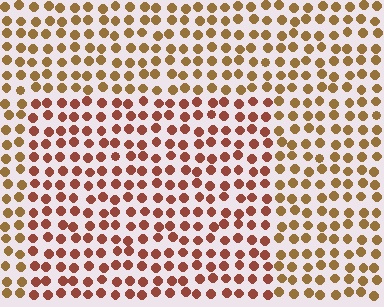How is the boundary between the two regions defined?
The boundary is defined purely by a slight shift in hue (about 29 degrees). Spacing, size, and orientation are identical on both sides.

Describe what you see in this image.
The image is filled with small brown elements in a uniform arrangement. A rectangle-shaped region is visible where the elements are tinted to a slightly different hue, forming a subtle color boundary.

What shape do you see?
I see a rectangle.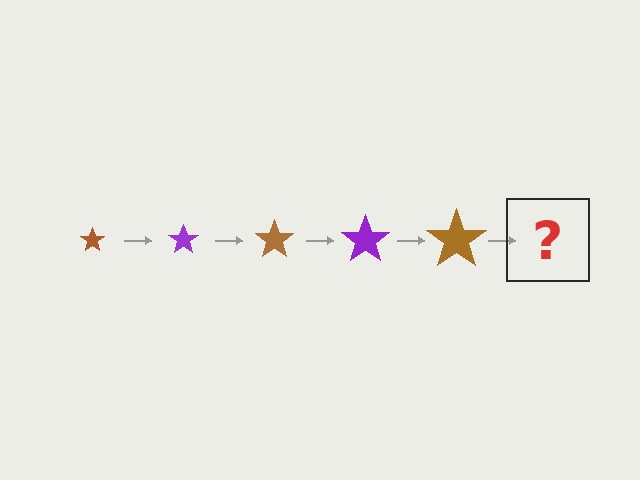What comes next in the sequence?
The next element should be a purple star, larger than the previous one.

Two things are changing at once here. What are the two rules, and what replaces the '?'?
The two rules are that the star grows larger each step and the color cycles through brown and purple. The '?' should be a purple star, larger than the previous one.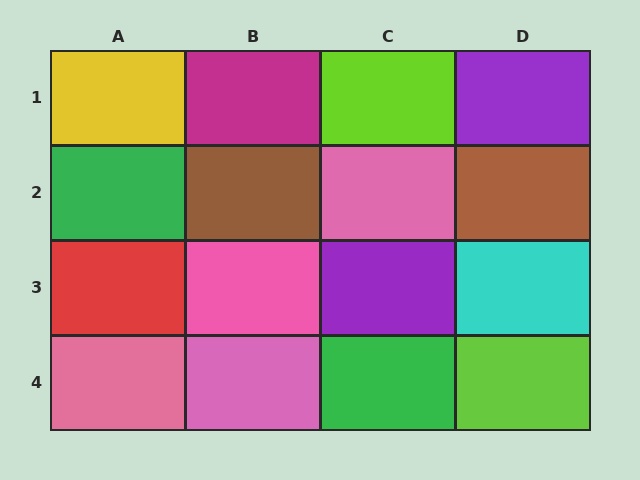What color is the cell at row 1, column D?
Purple.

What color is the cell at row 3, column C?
Purple.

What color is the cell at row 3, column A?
Red.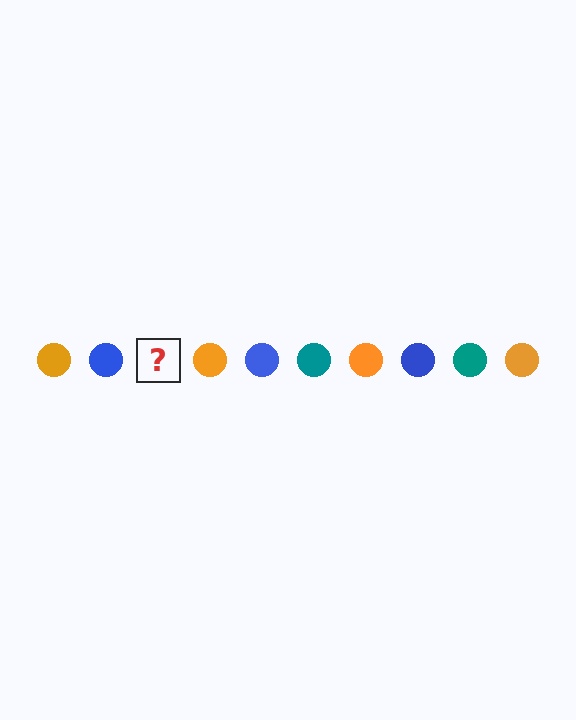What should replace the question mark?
The question mark should be replaced with a teal circle.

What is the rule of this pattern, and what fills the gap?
The rule is that the pattern cycles through orange, blue, teal circles. The gap should be filled with a teal circle.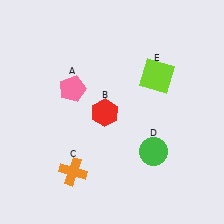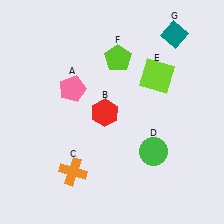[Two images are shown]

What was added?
A lime pentagon (F), a teal diamond (G) were added in Image 2.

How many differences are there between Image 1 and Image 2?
There are 2 differences between the two images.